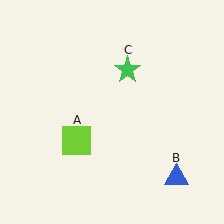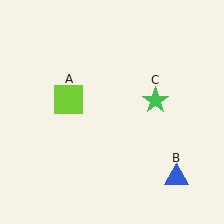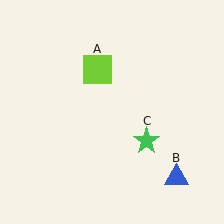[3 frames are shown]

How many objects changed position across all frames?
2 objects changed position: lime square (object A), green star (object C).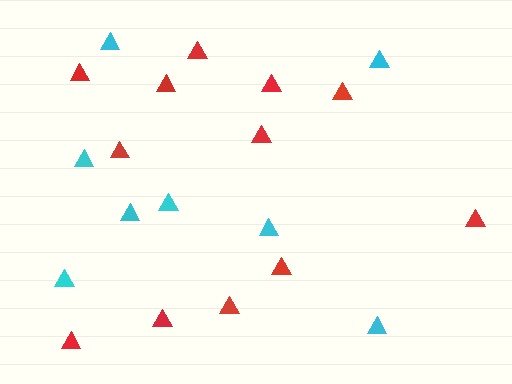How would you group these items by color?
There are 2 groups: one group of red triangles (12) and one group of cyan triangles (8).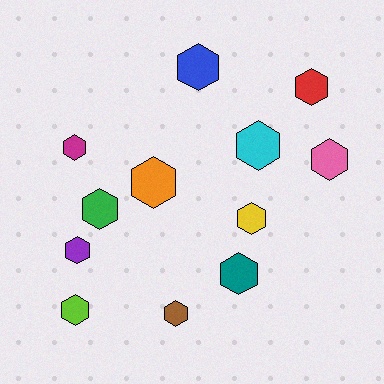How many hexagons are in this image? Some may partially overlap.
There are 12 hexagons.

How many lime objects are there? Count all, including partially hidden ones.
There is 1 lime object.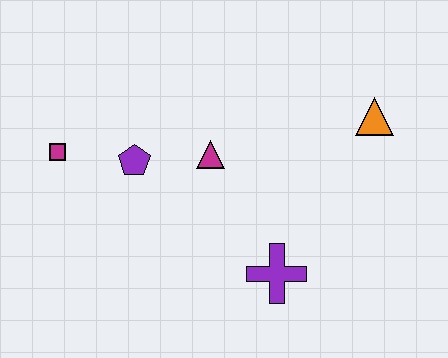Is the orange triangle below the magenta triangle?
No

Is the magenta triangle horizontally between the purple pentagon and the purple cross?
Yes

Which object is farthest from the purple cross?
The magenta square is farthest from the purple cross.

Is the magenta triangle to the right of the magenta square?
Yes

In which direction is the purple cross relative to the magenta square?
The purple cross is to the right of the magenta square.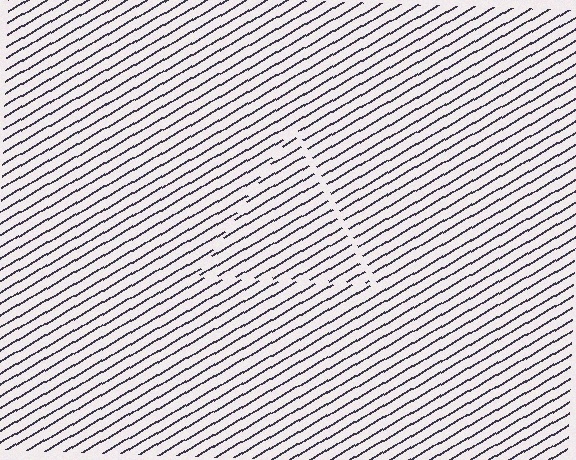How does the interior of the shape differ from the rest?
The interior of the shape contains the same grating, shifted by half a period — the contour is defined by the phase discontinuity where line-ends from the inner and outer gratings abut.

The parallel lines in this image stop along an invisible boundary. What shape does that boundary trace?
An illusory triangle. The interior of the shape contains the same grating, shifted by half a period — the contour is defined by the phase discontinuity where line-ends from the inner and outer gratings abut.